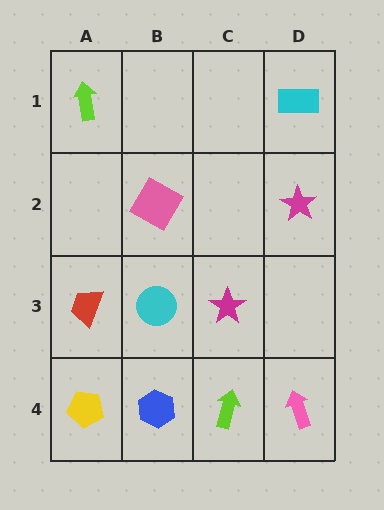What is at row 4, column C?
A lime arrow.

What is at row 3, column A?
A red trapezoid.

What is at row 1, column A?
A lime arrow.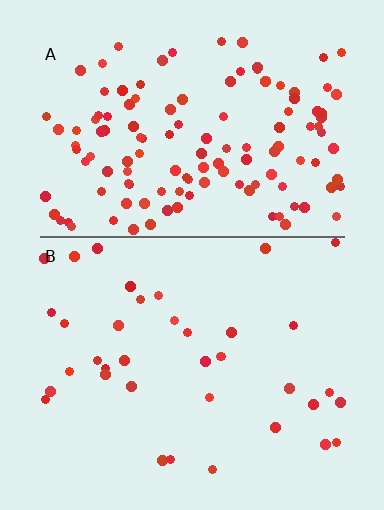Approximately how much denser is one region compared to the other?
Approximately 3.4× — region A over region B.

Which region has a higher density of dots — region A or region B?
A (the top).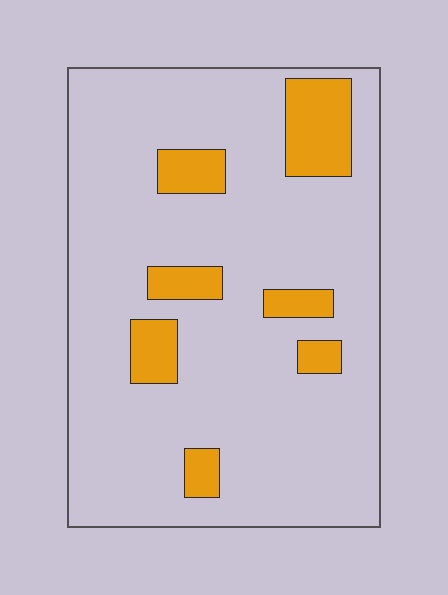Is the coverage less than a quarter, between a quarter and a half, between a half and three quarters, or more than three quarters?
Less than a quarter.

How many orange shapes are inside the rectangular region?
7.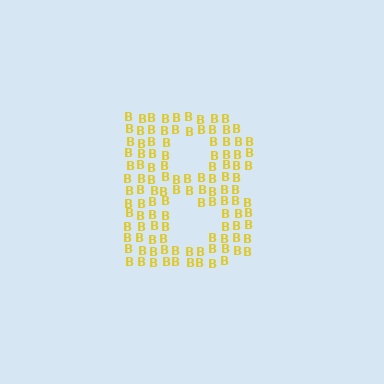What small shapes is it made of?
It is made of small letter B's.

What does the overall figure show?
The overall figure shows the letter B.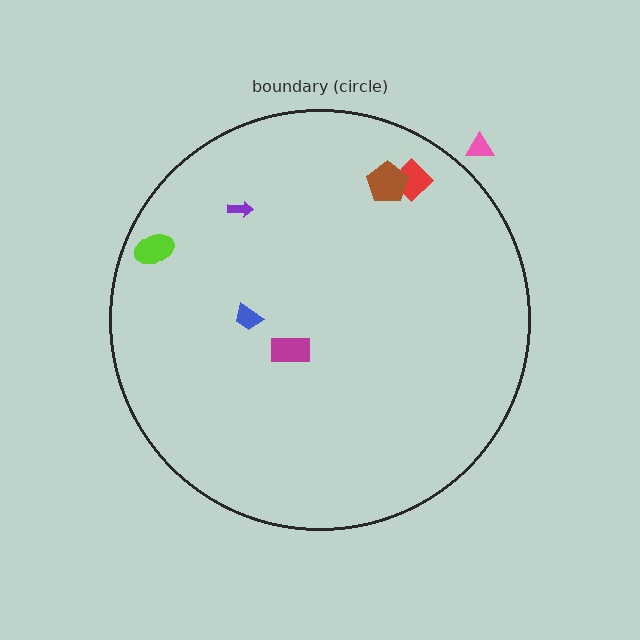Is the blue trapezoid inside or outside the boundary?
Inside.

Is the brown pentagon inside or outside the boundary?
Inside.